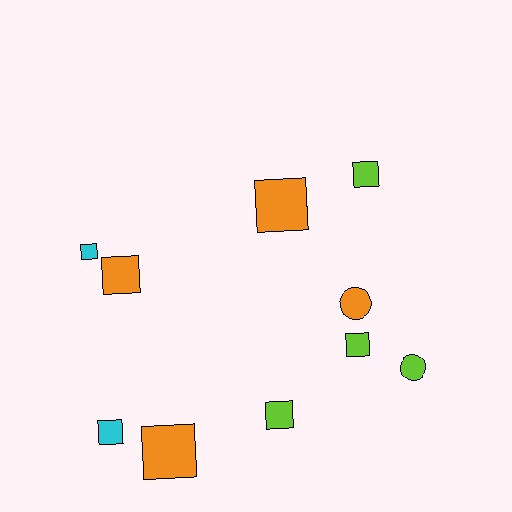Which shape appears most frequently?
Square, with 8 objects.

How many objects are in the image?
There are 10 objects.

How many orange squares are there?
There are 3 orange squares.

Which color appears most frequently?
Orange, with 4 objects.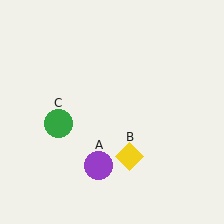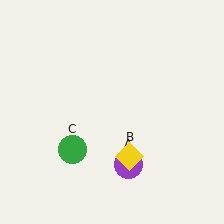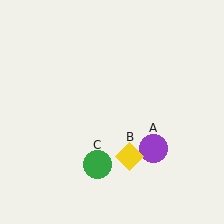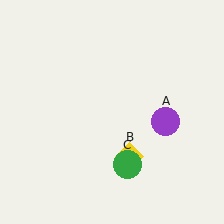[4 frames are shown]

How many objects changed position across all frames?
2 objects changed position: purple circle (object A), green circle (object C).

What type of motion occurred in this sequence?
The purple circle (object A), green circle (object C) rotated counterclockwise around the center of the scene.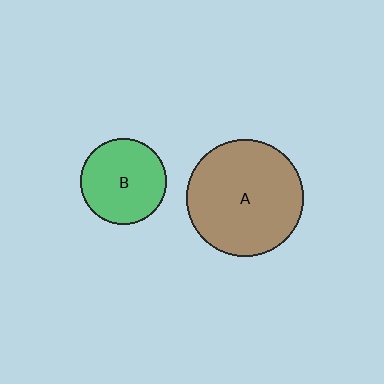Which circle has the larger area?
Circle A (brown).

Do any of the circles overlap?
No, none of the circles overlap.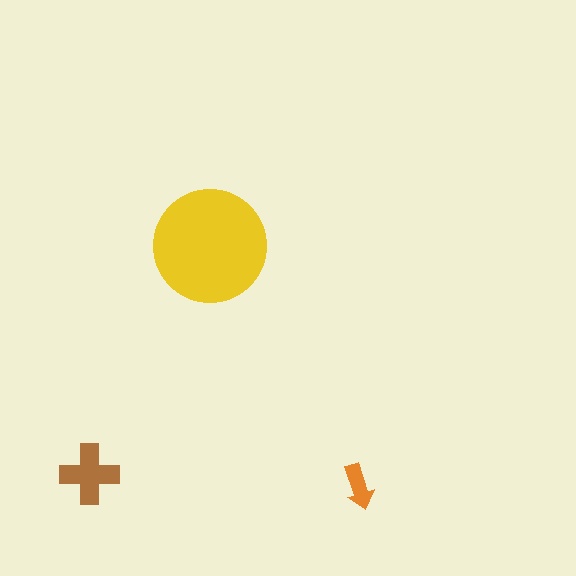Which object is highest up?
The yellow circle is topmost.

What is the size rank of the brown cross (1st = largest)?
2nd.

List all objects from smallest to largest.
The orange arrow, the brown cross, the yellow circle.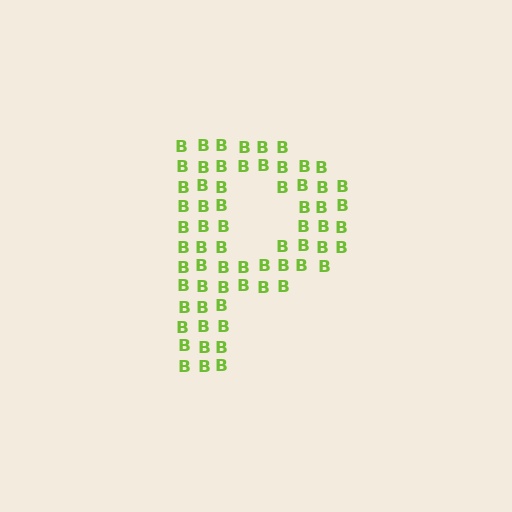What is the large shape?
The large shape is the letter P.